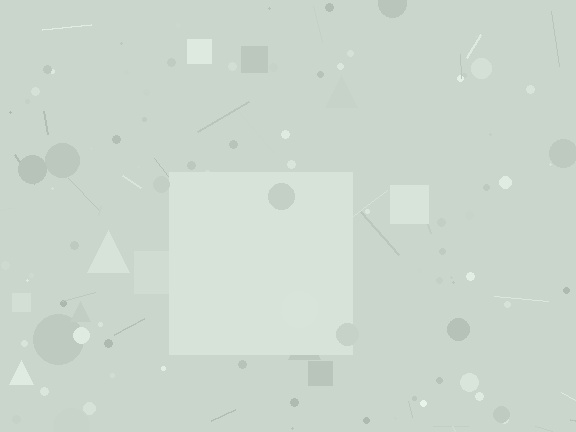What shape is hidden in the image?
A square is hidden in the image.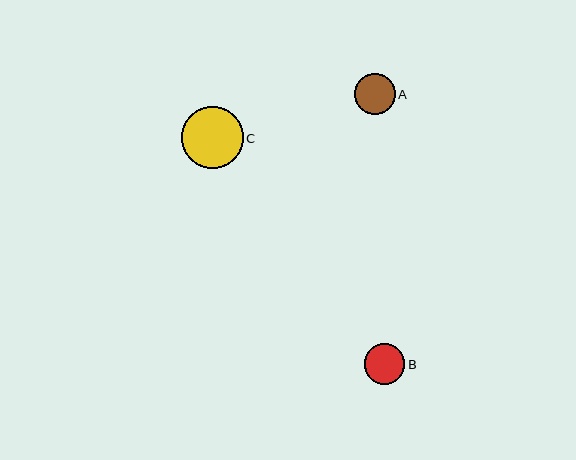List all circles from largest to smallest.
From largest to smallest: C, B, A.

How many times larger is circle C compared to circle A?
Circle C is approximately 1.5 times the size of circle A.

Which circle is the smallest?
Circle A is the smallest with a size of approximately 41 pixels.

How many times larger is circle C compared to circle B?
Circle C is approximately 1.5 times the size of circle B.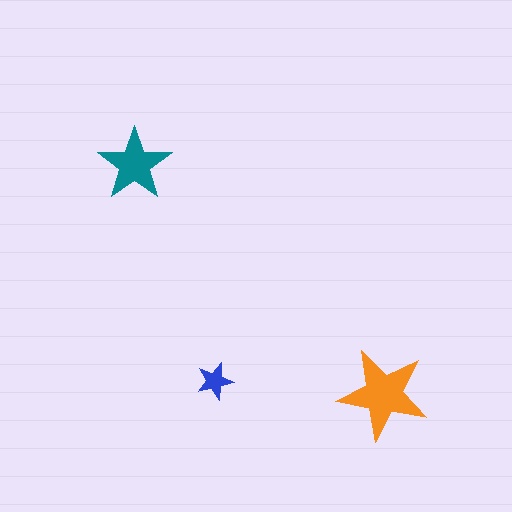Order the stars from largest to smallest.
the orange one, the teal one, the blue one.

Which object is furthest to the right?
The orange star is rightmost.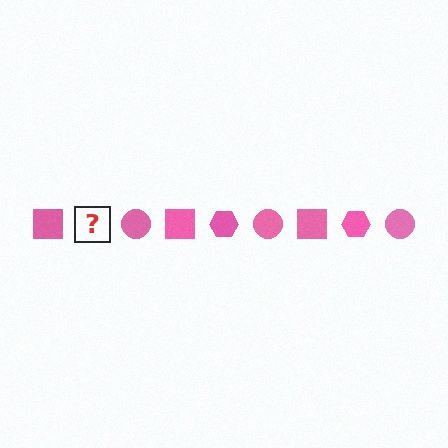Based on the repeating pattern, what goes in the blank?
The blank should be a pink hexagon.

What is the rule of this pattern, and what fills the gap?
The rule is that the pattern cycles through square, hexagon, circle shapes in pink. The gap should be filled with a pink hexagon.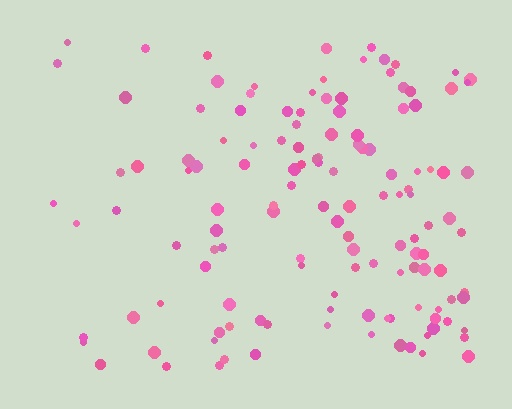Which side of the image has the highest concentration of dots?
The right.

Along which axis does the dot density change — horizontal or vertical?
Horizontal.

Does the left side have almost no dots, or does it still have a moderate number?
Still a moderate number, just noticeably fewer than the right.